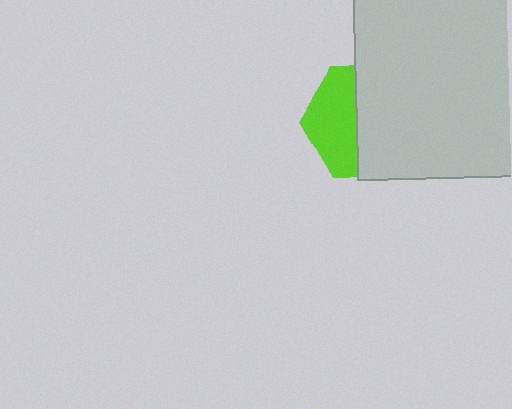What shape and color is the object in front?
The object in front is a light gray rectangle.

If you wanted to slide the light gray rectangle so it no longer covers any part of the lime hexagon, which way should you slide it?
Slide it right — that is the most direct way to separate the two shapes.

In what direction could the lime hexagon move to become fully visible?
The lime hexagon could move left. That would shift it out from behind the light gray rectangle entirely.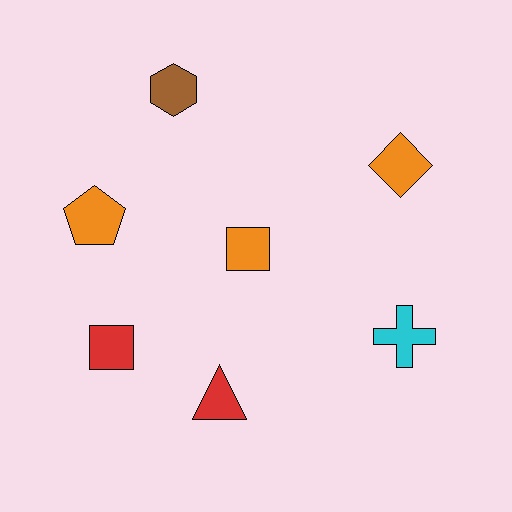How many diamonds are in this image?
There is 1 diamond.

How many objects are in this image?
There are 7 objects.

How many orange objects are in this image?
There are 3 orange objects.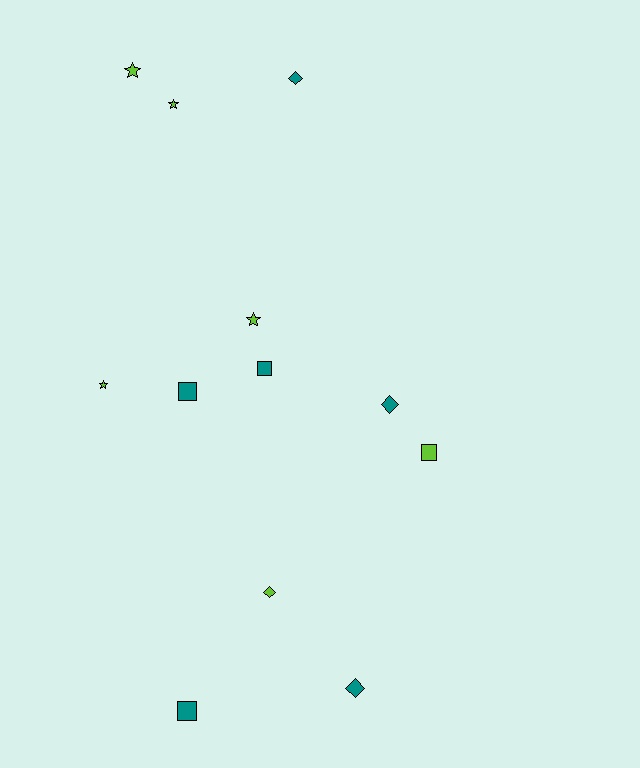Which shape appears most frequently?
Star, with 4 objects.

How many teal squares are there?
There are 3 teal squares.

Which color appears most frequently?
Lime, with 6 objects.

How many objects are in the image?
There are 12 objects.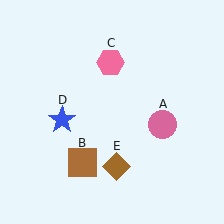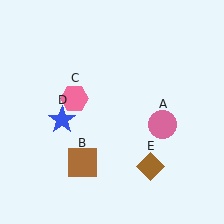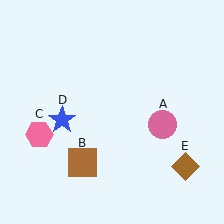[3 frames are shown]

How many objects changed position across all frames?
2 objects changed position: pink hexagon (object C), brown diamond (object E).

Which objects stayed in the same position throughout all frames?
Pink circle (object A) and brown square (object B) and blue star (object D) remained stationary.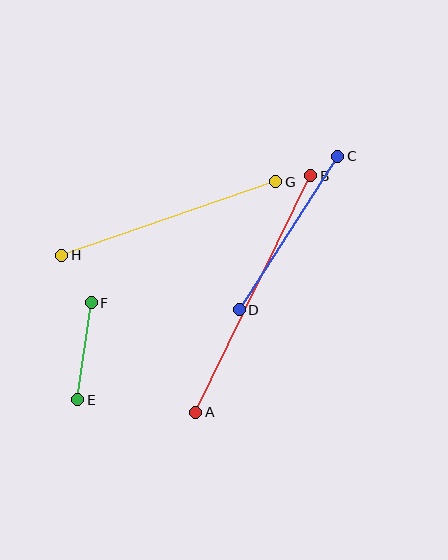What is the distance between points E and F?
The distance is approximately 98 pixels.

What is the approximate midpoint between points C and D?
The midpoint is at approximately (289, 233) pixels.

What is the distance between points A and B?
The distance is approximately 263 pixels.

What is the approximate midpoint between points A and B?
The midpoint is at approximately (253, 294) pixels.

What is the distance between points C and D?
The distance is approximately 183 pixels.